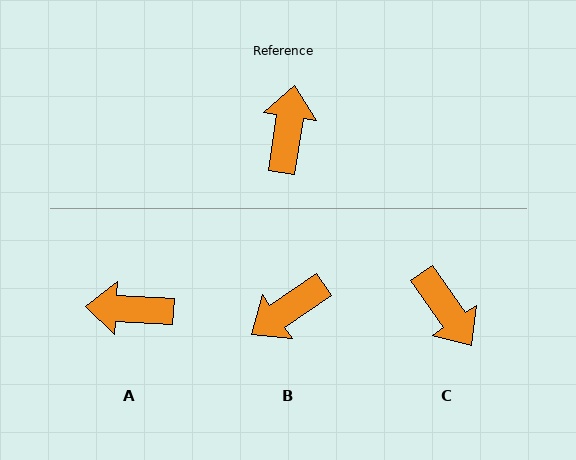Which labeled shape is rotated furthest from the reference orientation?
C, about 137 degrees away.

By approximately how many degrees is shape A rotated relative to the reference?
Approximately 95 degrees counter-clockwise.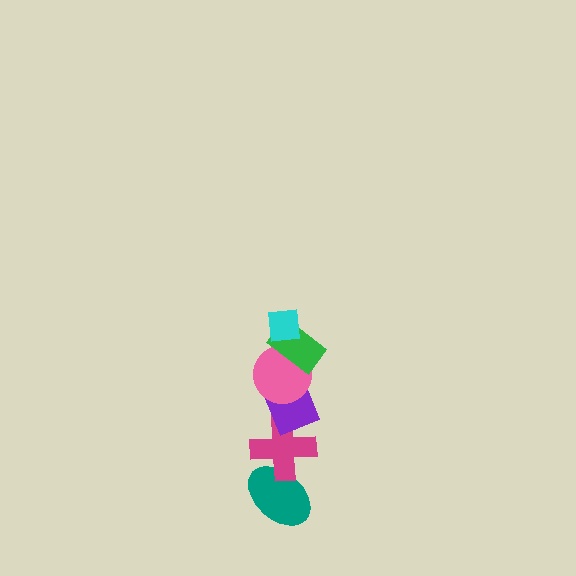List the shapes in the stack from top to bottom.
From top to bottom: the cyan square, the green rectangle, the pink circle, the purple diamond, the magenta cross, the teal ellipse.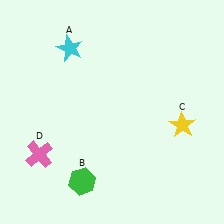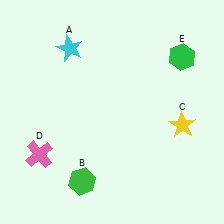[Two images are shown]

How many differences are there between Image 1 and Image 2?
There is 1 difference between the two images.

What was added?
A green hexagon (E) was added in Image 2.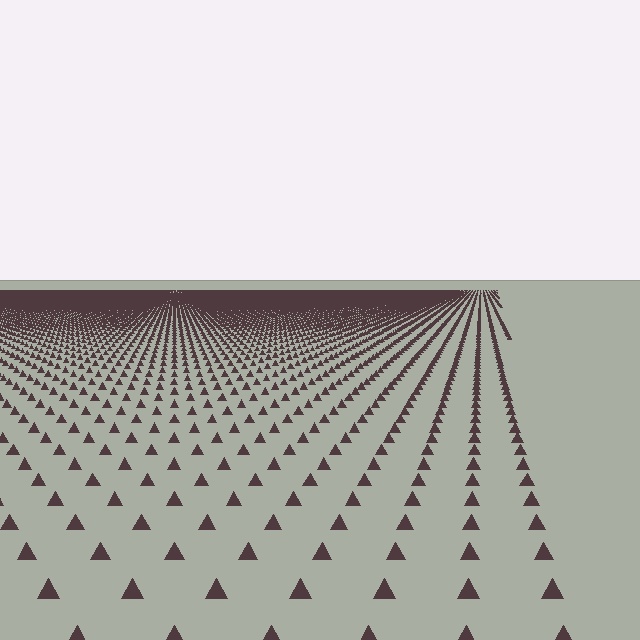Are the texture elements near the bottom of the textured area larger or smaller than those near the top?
Larger. Near the bottom, elements are closer to the viewer and appear at a bigger on-screen size.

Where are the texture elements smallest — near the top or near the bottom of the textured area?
Near the top.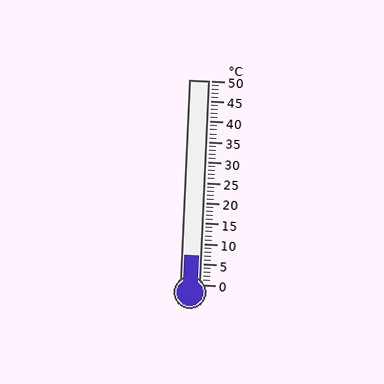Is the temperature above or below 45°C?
The temperature is below 45°C.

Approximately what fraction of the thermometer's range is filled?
The thermometer is filled to approximately 15% of its range.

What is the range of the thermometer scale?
The thermometer scale ranges from 0°C to 50°C.